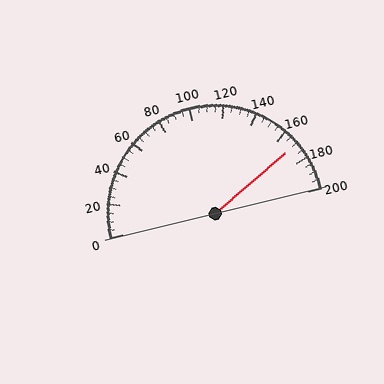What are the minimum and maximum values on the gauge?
The gauge ranges from 0 to 200.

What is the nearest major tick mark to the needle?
The nearest major tick mark is 160.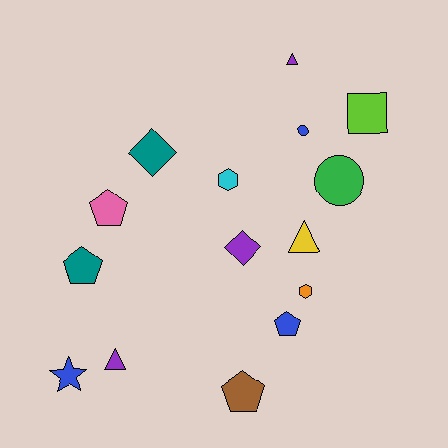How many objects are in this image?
There are 15 objects.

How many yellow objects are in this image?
There is 1 yellow object.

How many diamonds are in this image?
There are 2 diamonds.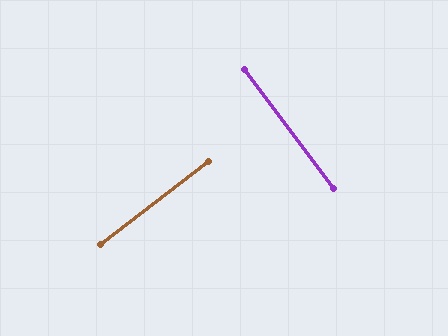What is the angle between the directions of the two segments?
Approximately 89 degrees.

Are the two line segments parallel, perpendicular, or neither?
Perpendicular — they meet at approximately 89°.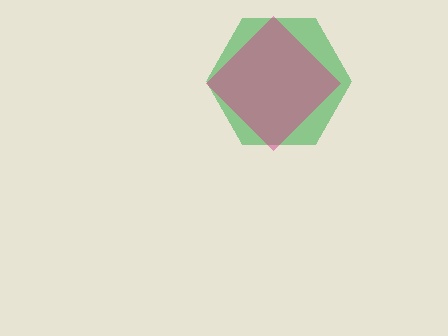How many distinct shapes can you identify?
There are 2 distinct shapes: a green hexagon, a magenta diamond.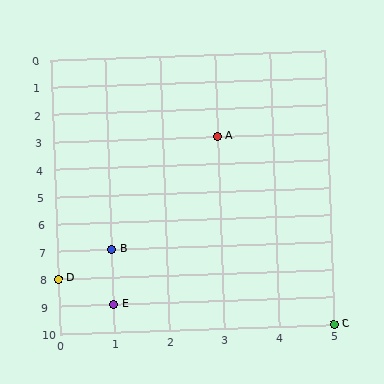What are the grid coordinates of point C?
Point C is at grid coordinates (5, 10).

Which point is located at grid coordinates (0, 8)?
Point D is at (0, 8).